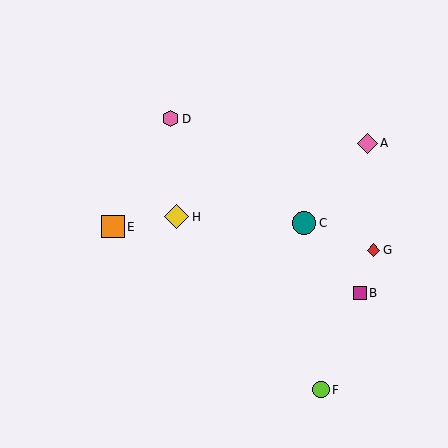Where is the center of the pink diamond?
The center of the pink diamond is at (368, 143).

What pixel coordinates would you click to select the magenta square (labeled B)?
Click at (360, 293) to select the magenta square B.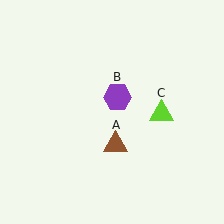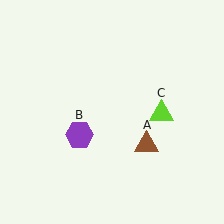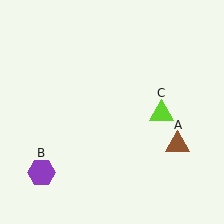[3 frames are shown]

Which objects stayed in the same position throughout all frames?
Lime triangle (object C) remained stationary.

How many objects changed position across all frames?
2 objects changed position: brown triangle (object A), purple hexagon (object B).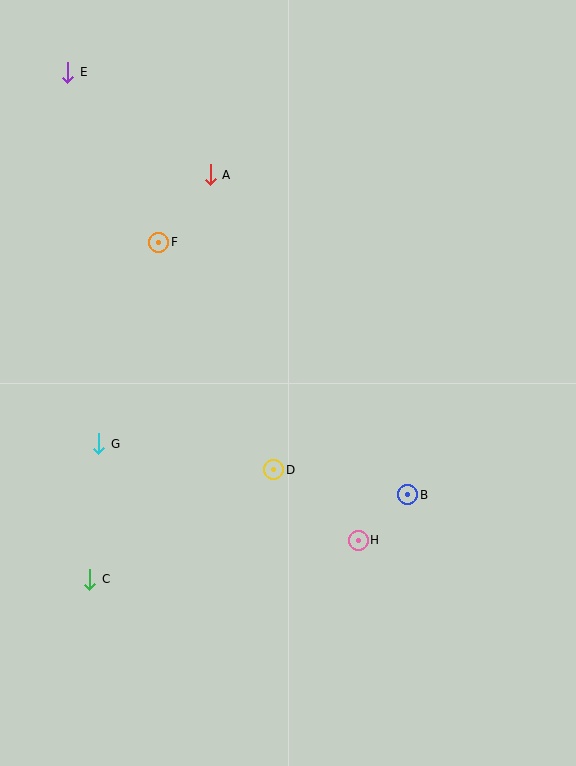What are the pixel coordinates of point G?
Point G is at (99, 444).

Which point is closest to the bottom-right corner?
Point H is closest to the bottom-right corner.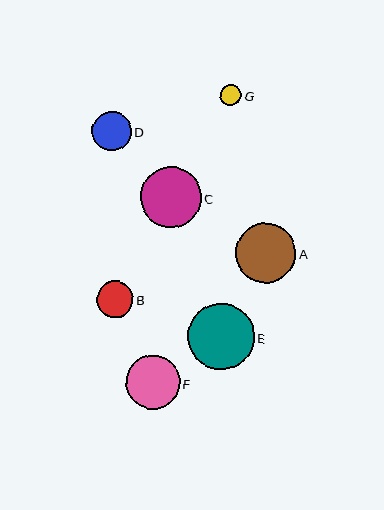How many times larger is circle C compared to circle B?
Circle C is approximately 1.7 times the size of circle B.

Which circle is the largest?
Circle E is the largest with a size of approximately 66 pixels.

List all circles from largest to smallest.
From largest to smallest: E, C, A, F, D, B, G.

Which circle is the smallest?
Circle G is the smallest with a size of approximately 21 pixels.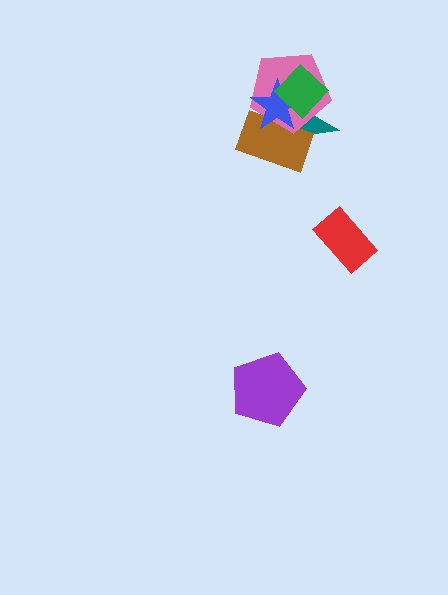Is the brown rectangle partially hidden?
Yes, it is partially covered by another shape.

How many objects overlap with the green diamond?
3 objects overlap with the green diamond.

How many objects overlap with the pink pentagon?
4 objects overlap with the pink pentagon.